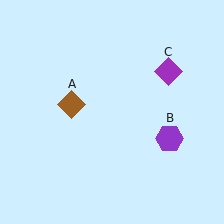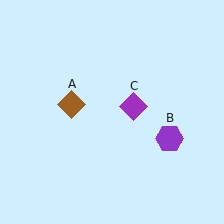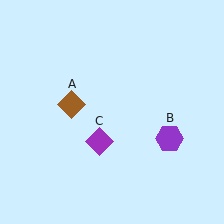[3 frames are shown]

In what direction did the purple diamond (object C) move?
The purple diamond (object C) moved down and to the left.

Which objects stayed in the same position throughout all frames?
Brown diamond (object A) and purple hexagon (object B) remained stationary.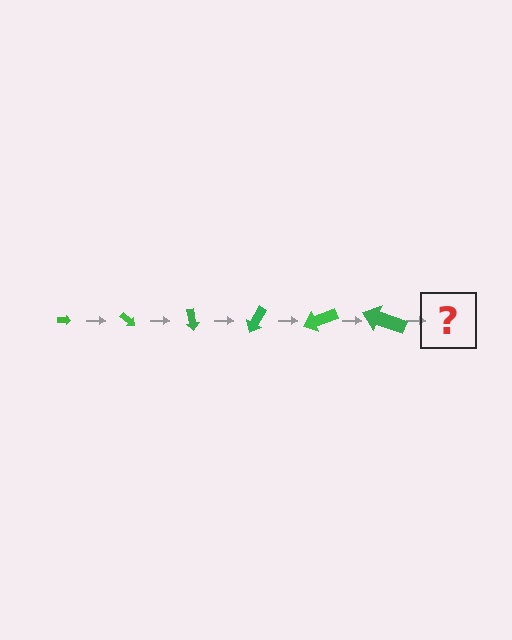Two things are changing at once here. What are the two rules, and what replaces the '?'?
The two rules are that the arrow grows larger each step and it rotates 40 degrees each step. The '?' should be an arrow, larger than the previous one and rotated 240 degrees from the start.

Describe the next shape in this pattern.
It should be an arrow, larger than the previous one and rotated 240 degrees from the start.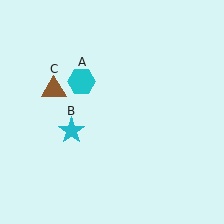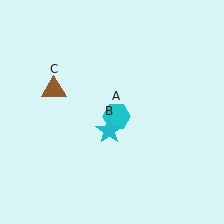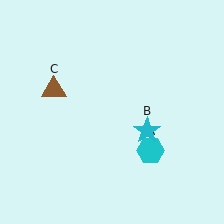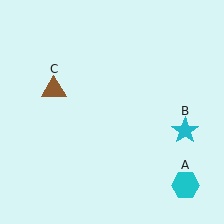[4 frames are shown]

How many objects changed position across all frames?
2 objects changed position: cyan hexagon (object A), cyan star (object B).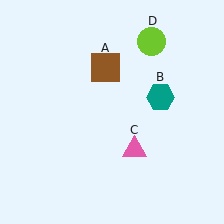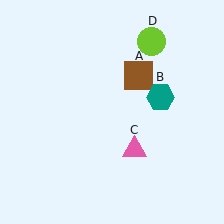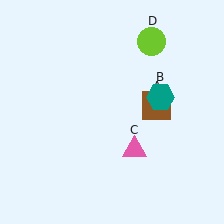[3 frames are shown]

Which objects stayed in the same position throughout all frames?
Teal hexagon (object B) and pink triangle (object C) and lime circle (object D) remained stationary.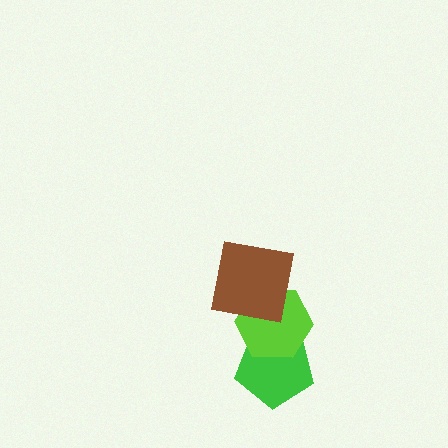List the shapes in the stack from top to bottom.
From top to bottom: the brown square, the lime hexagon, the green pentagon.